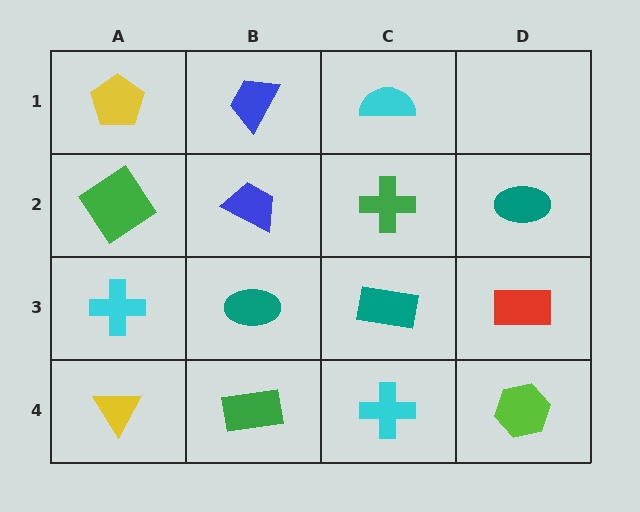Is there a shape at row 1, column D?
No, that cell is empty.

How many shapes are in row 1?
3 shapes.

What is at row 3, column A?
A cyan cross.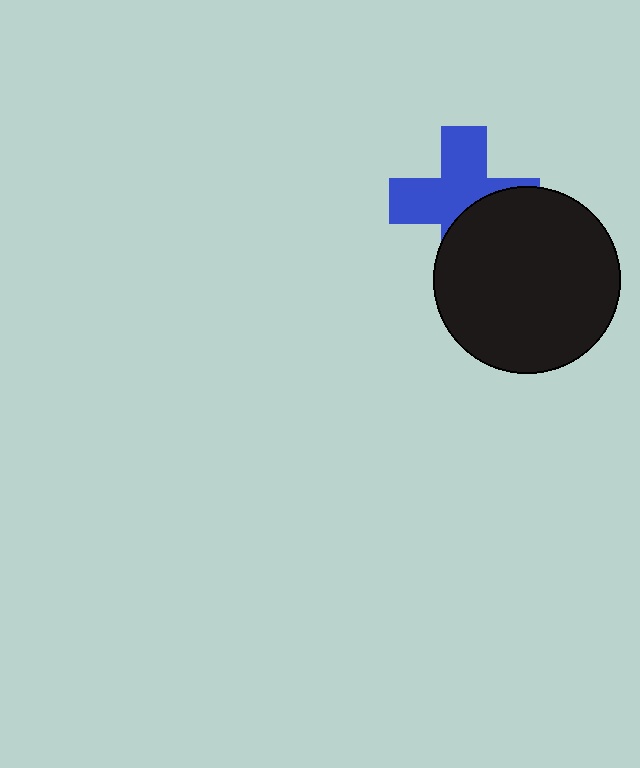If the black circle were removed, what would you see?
You would see the complete blue cross.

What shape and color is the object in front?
The object in front is a black circle.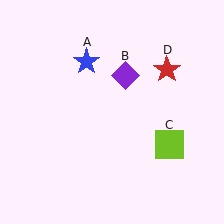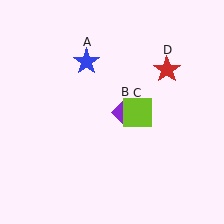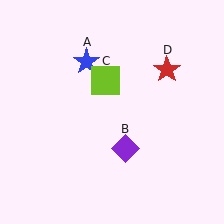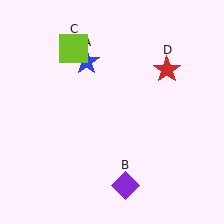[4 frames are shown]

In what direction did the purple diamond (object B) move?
The purple diamond (object B) moved down.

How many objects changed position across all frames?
2 objects changed position: purple diamond (object B), lime square (object C).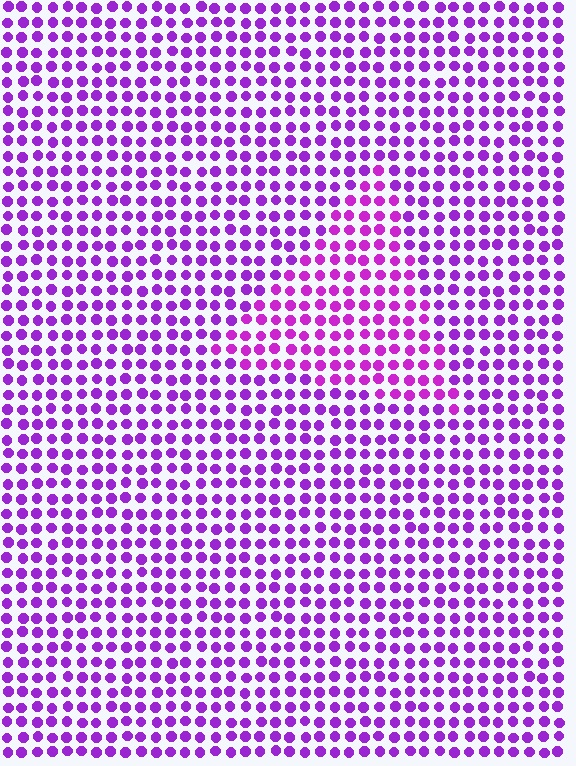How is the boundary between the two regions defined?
The boundary is defined purely by a slight shift in hue (about 17 degrees). Spacing, size, and orientation are identical on both sides.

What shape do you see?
I see a triangle.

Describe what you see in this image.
The image is filled with small purple elements in a uniform arrangement. A triangle-shaped region is visible where the elements are tinted to a slightly different hue, forming a subtle color boundary.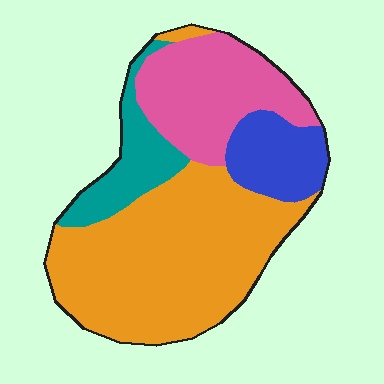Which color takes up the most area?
Orange, at roughly 50%.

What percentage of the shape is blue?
Blue covers 12% of the shape.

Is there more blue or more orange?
Orange.